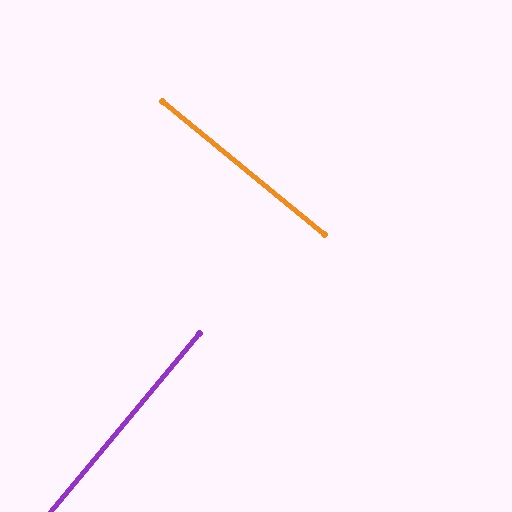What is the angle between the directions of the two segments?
Approximately 90 degrees.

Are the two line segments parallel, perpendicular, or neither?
Perpendicular — they meet at approximately 90°.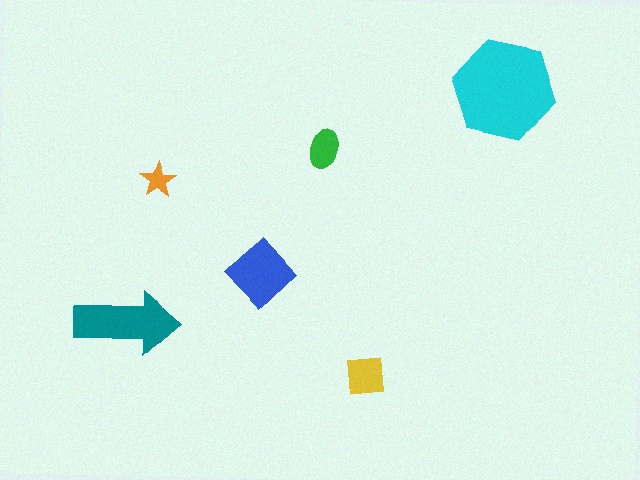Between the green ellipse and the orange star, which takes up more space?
The green ellipse.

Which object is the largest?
The cyan hexagon.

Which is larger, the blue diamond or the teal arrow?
The teal arrow.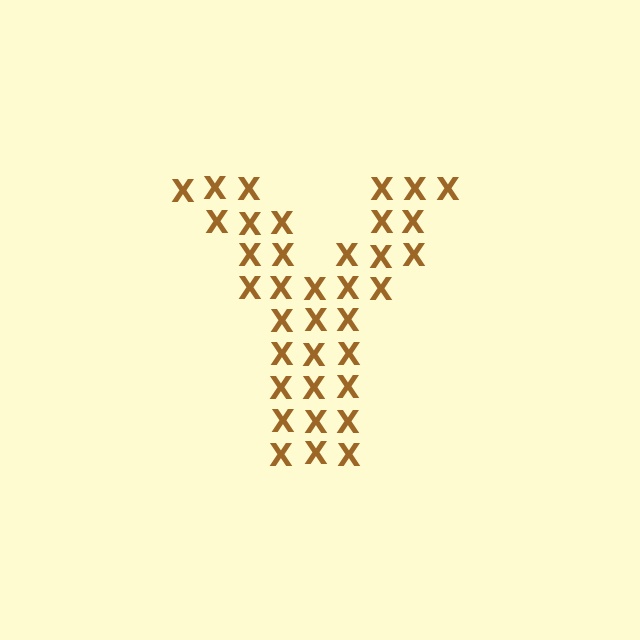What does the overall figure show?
The overall figure shows the letter Y.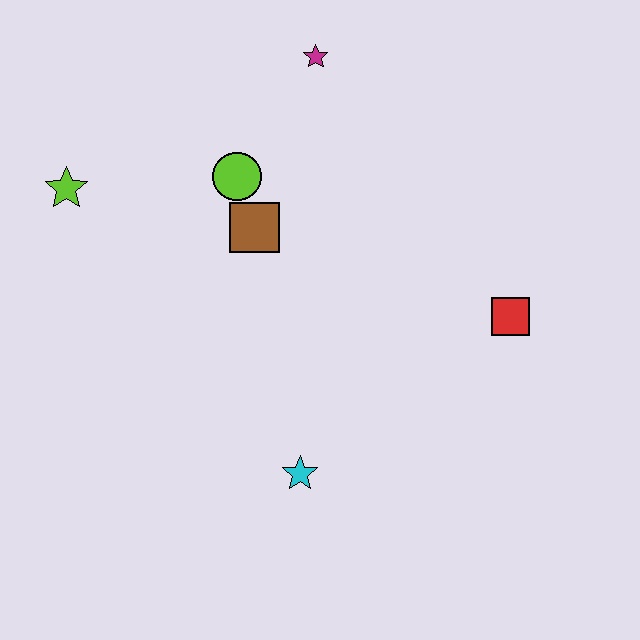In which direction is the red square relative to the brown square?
The red square is to the right of the brown square.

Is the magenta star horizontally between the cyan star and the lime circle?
No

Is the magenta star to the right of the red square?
No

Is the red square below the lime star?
Yes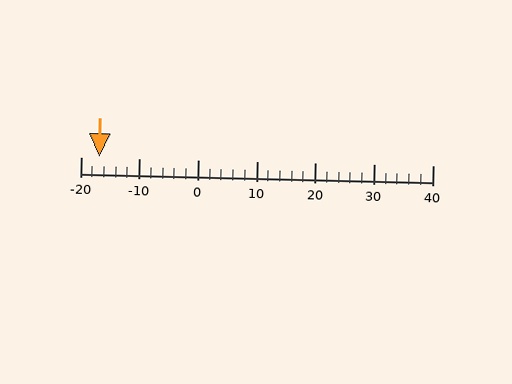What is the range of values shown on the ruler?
The ruler shows values from -20 to 40.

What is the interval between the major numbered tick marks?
The major tick marks are spaced 10 units apart.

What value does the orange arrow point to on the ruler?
The orange arrow points to approximately -17.